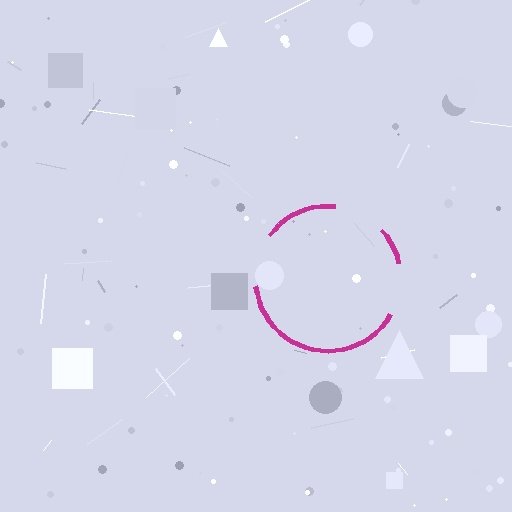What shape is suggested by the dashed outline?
The dashed outline suggests a circle.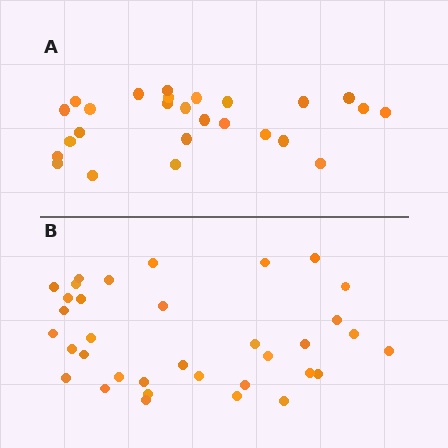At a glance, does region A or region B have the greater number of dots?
Region B (the bottom region) has more dots.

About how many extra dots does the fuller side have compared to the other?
Region B has roughly 8 or so more dots than region A.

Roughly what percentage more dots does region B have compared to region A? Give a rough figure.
About 35% more.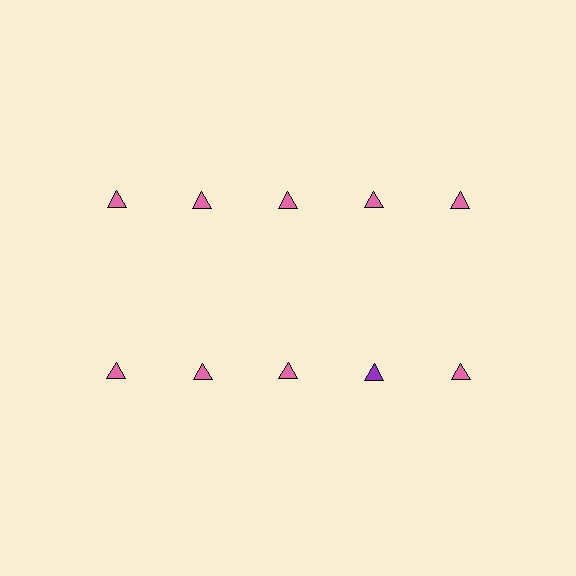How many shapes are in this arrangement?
There are 10 shapes arranged in a grid pattern.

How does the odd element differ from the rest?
It has a different color: purple instead of pink.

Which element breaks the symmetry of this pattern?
The purple triangle in the second row, second from right column breaks the symmetry. All other shapes are pink triangles.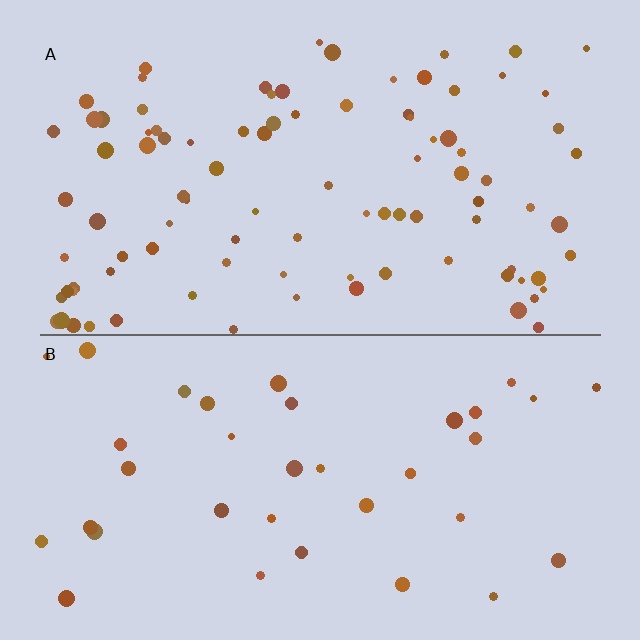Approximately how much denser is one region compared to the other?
Approximately 2.5× — region A over region B.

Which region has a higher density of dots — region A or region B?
A (the top).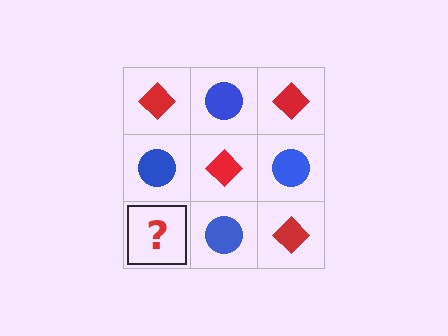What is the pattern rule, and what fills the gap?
The rule is that it alternates red diamond and blue circle in a checkerboard pattern. The gap should be filled with a red diamond.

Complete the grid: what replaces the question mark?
The question mark should be replaced with a red diamond.